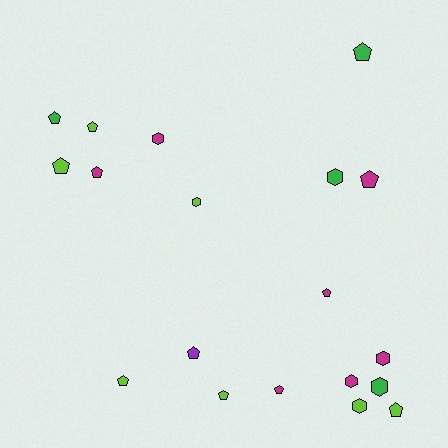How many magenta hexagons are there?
There are 3 magenta hexagons.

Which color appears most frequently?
Lime, with 7 objects.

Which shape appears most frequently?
Pentagon, with 12 objects.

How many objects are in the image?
There are 19 objects.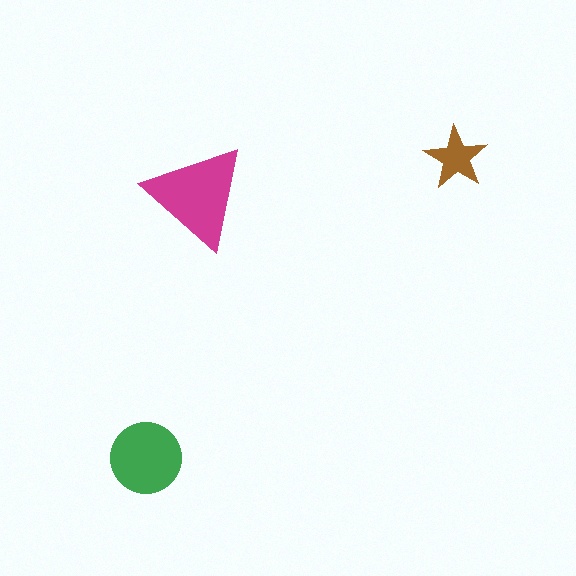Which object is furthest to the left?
The green circle is leftmost.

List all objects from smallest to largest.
The brown star, the green circle, the magenta triangle.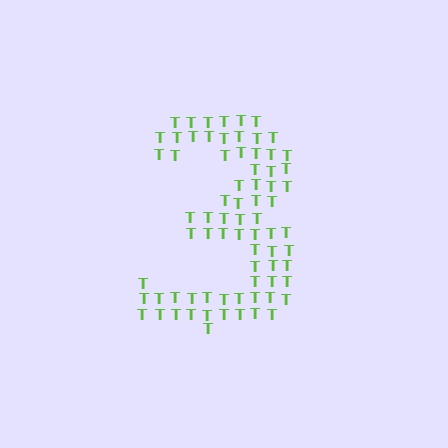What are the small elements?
The small elements are letter T's.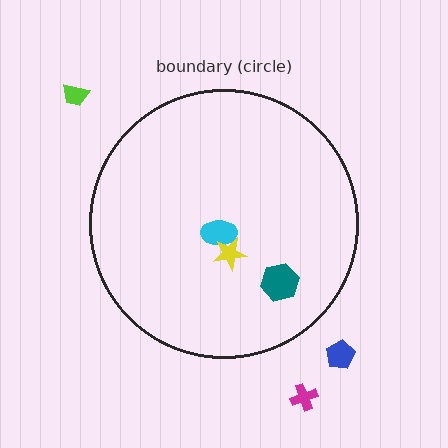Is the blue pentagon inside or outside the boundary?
Outside.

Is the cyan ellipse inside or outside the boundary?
Inside.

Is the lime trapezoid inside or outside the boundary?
Outside.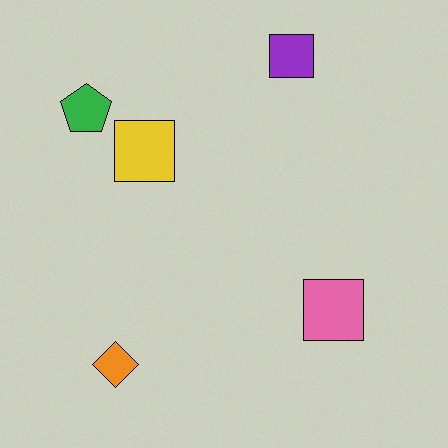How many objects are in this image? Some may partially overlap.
There are 5 objects.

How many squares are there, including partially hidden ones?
There are 3 squares.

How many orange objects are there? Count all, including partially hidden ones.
There is 1 orange object.